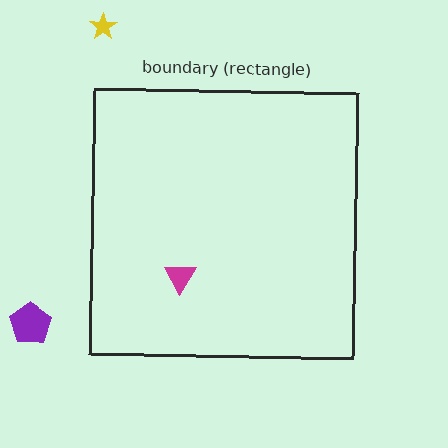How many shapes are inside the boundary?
1 inside, 2 outside.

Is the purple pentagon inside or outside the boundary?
Outside.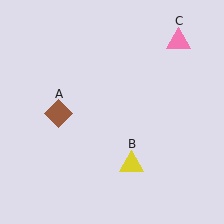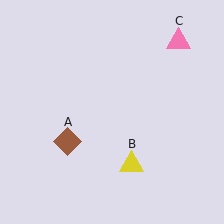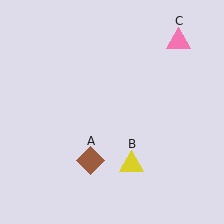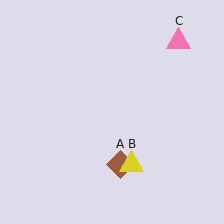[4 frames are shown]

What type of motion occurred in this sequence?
The brown diamond (object A) rotated counterclockwise around the center of the scene.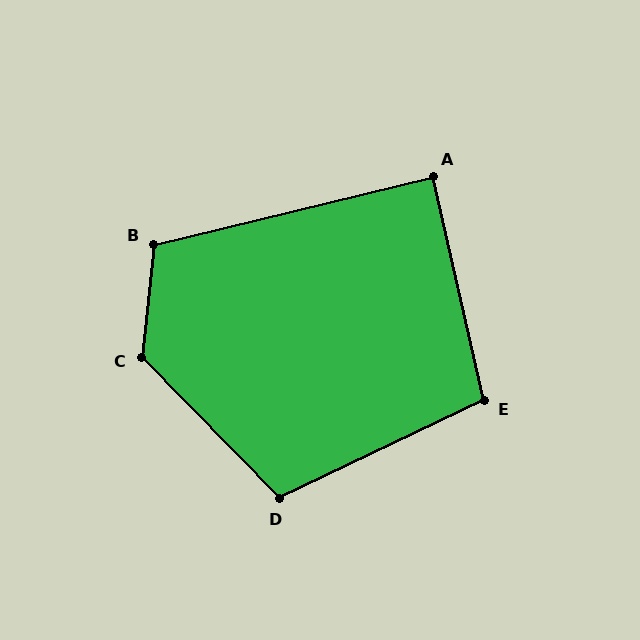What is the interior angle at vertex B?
Approximately 110 degrees (obtuse).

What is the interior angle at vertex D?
Approximately 109 degrees (obtuse).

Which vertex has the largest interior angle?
C, at approximately 129 degrees.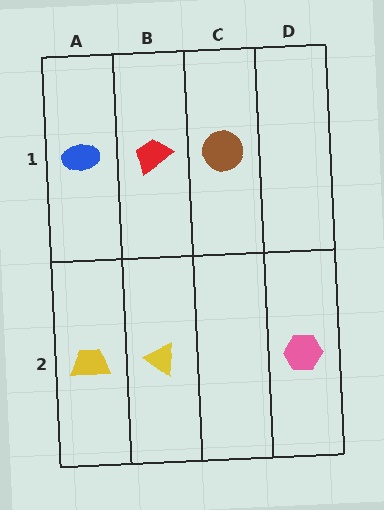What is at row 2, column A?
A yellow trapezoid.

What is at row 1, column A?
A blue ellipse.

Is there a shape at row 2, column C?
No, that cell is empty.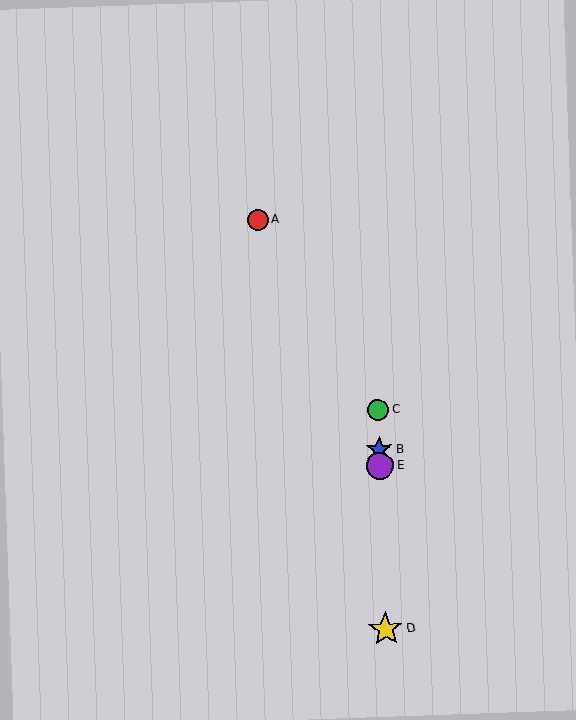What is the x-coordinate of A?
Object A is at x≈258.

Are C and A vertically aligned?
No, C is at x≈378 and A is at x≈258.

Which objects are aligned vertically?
Objects B, C, D, E are aligned vertically.